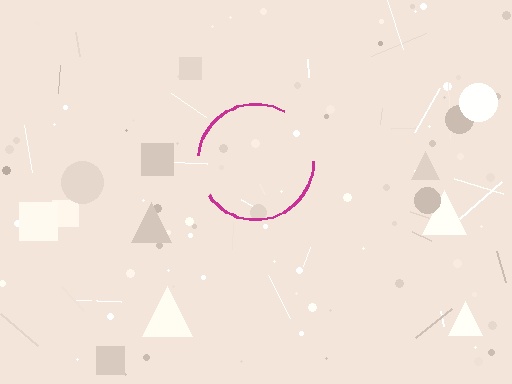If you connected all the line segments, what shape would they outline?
They would outline a circle.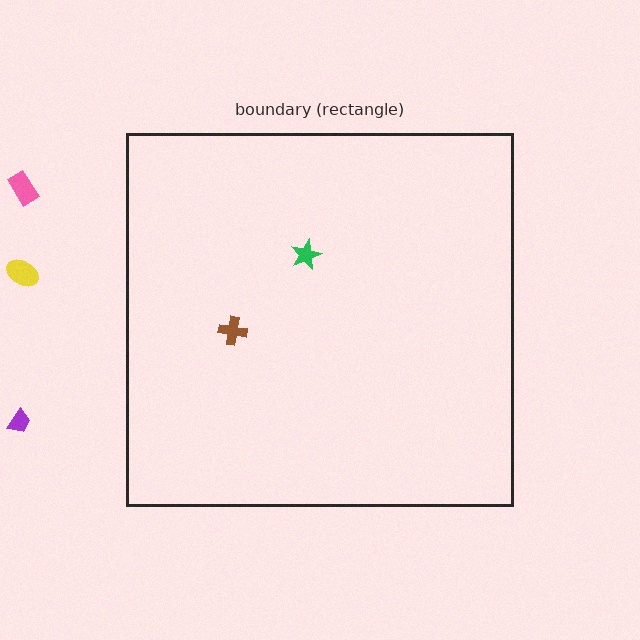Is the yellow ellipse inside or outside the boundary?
Outside.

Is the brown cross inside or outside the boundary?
Inside.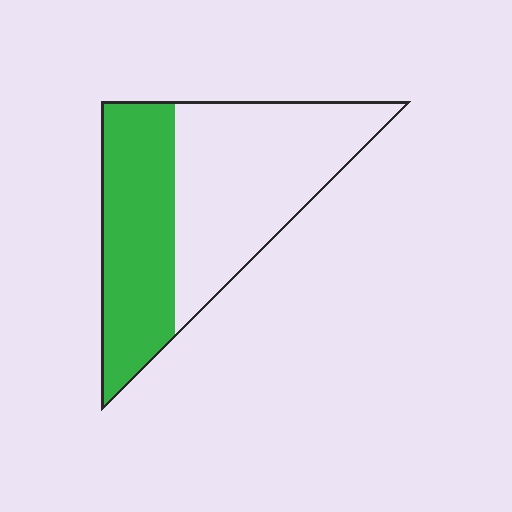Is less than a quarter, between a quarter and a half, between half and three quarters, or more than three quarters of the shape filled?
Between a quarter and a half.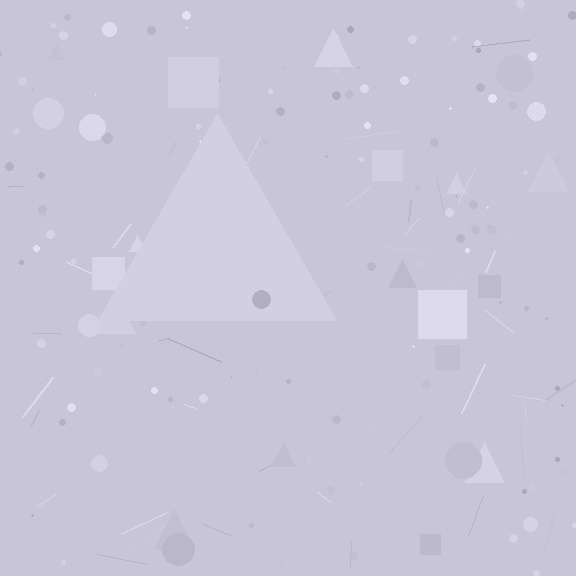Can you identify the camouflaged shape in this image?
The camouflaged shape is a triangle.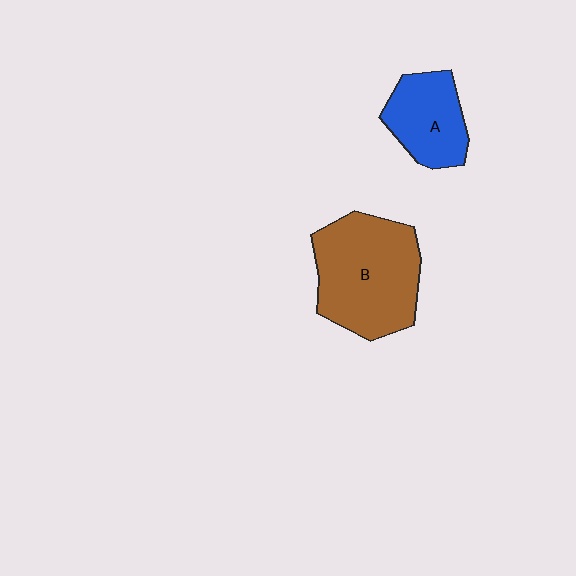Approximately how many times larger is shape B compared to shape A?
Approximately 1.8 times.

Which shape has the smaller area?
Shape A (blue).